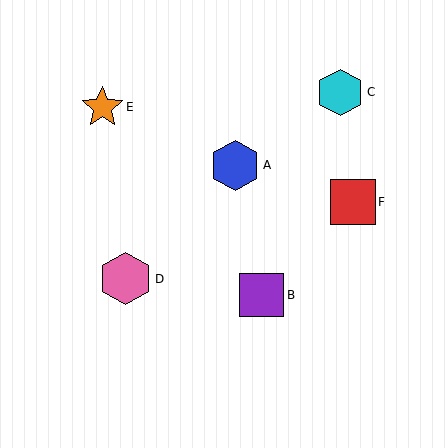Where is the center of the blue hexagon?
The center of the blue hexagon is at (235, 165).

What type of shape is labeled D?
Shape D is a pink hexagon.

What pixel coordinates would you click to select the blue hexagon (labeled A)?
Click at (235, 165) to select the blue hexagon A.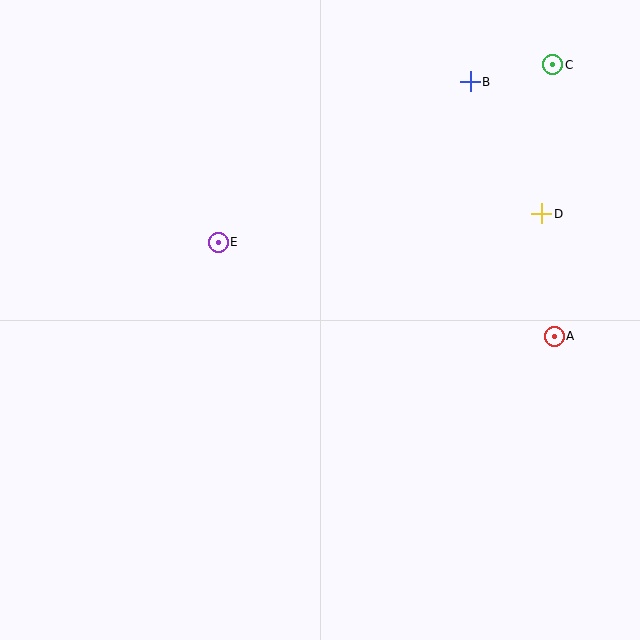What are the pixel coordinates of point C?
Point C is at (553, 65).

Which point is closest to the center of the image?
Point E at (218, 242) is closest to the center.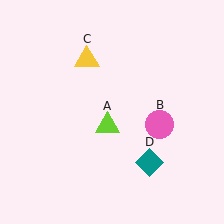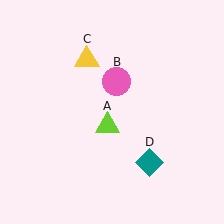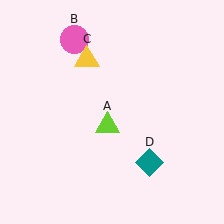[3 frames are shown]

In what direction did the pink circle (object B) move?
The pink circle (object B) moved up and to the left.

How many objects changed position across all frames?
1 object changed position: pink circle (object B).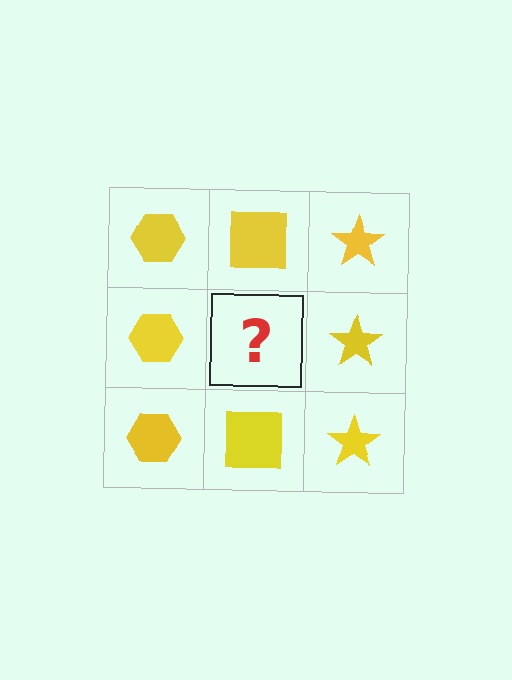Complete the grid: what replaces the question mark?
The question mark should be replaced with a yellow square.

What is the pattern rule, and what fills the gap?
The rule is that each column has a consistent shape. The gap should be filled with a yellow square.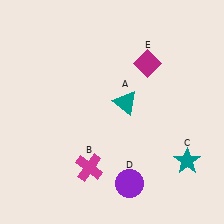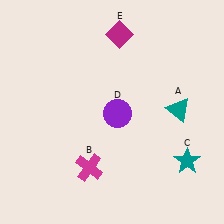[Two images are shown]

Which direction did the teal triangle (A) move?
The teal triangle (A) moved right.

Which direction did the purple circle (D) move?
The purple circle (D) moved up.